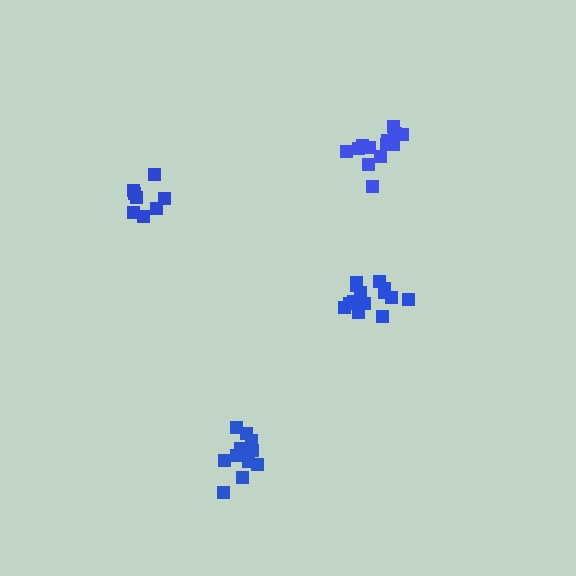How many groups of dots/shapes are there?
There are 4 groups.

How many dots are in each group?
Group 1: 12 dots, Group 2: 14 dots, Group 3: 14 dots, Group 4: 8 dots (48 total).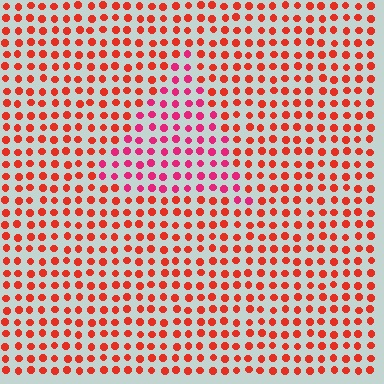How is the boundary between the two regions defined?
The boundary is defined purely by a slight shift in hue (about 31 degrees). Spacing, size, and orientation are identical on both sides.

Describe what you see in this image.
The image is filled with small red elements in a uniform arrangement. A triangle-shaped region is visible where the elements are tinted to a slightly different hue, forming a subtle color boundary.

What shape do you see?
I see a triangle.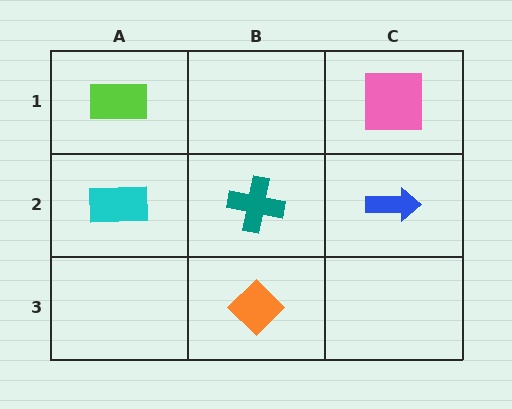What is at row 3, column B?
An orange diamond.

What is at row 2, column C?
A blue arrow.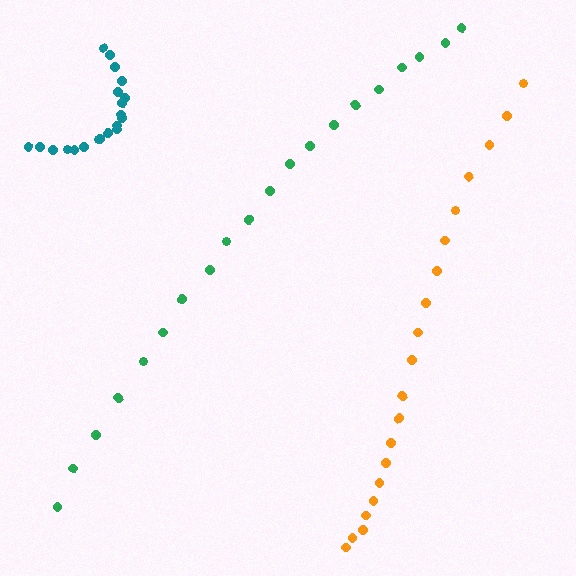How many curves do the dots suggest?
There are 3 distinct paths.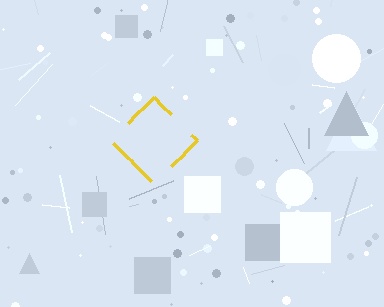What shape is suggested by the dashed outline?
The dashed outline suggests a diamond.